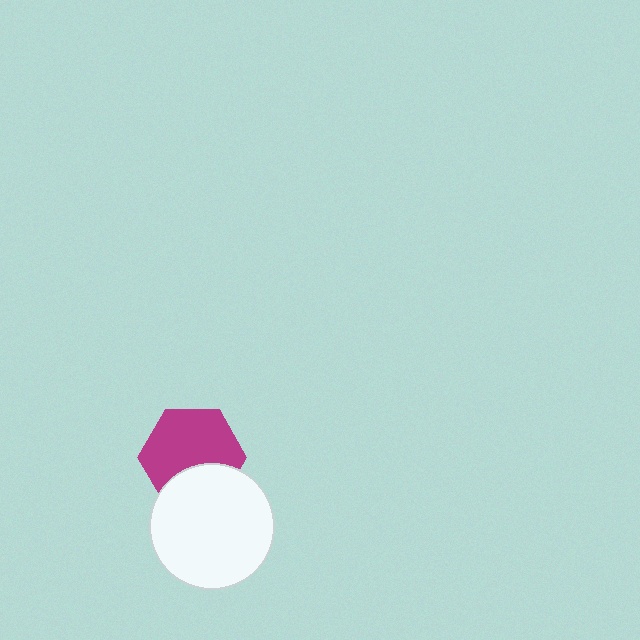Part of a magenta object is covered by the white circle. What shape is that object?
It is a hexagon.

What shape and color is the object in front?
The object in front is a white circle.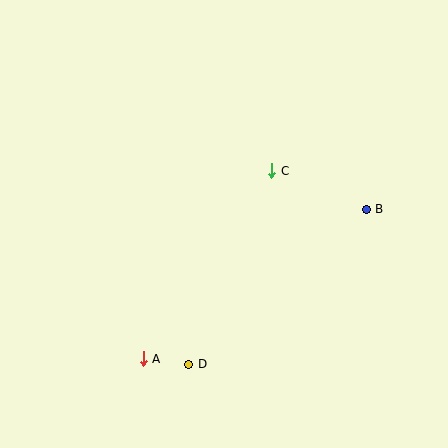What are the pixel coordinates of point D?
Point D is at (189, 364).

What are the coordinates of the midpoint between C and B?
The midpoint between C and B is at (319, 190).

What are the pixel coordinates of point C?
Point C is at (272, 171).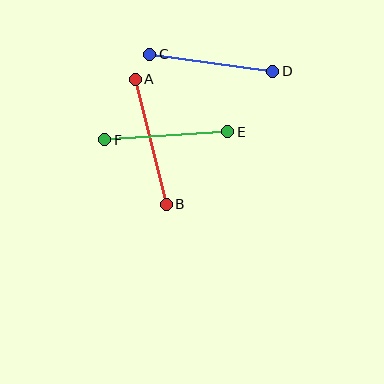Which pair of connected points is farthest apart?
Points A and B are farthest apart.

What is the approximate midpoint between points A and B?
The midpoint is at approximately (151, 142) pixels.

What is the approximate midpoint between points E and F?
The midpoint is at approximately (166, 136) pixels.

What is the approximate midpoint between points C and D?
The midpoint is at approximately (211, 63) pixels.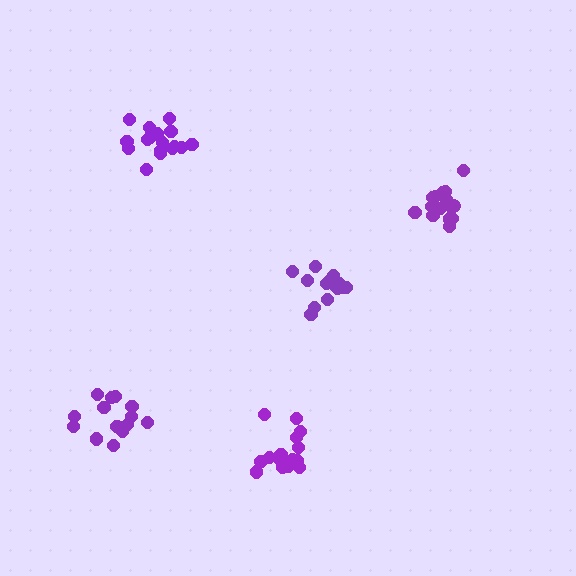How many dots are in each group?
Group 1: 15 dots, Group 2: 15 dots, Group 3: 16 dots, Group 4: 18 dots, Group 5: 14 dots (78 total).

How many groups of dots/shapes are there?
There are 5 groups.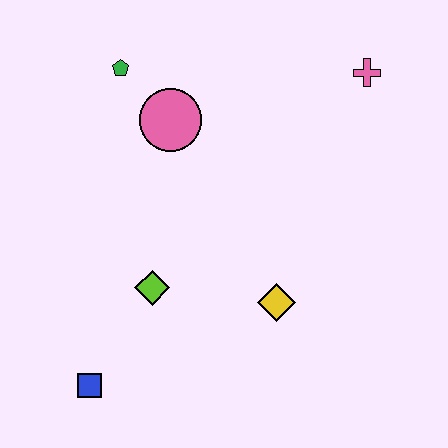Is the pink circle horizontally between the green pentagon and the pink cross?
Yes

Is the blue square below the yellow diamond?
Yes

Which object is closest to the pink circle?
The green pentagon is closest to the pink circle.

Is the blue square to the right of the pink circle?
No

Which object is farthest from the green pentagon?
The blue square is farthest from the green pentagon.